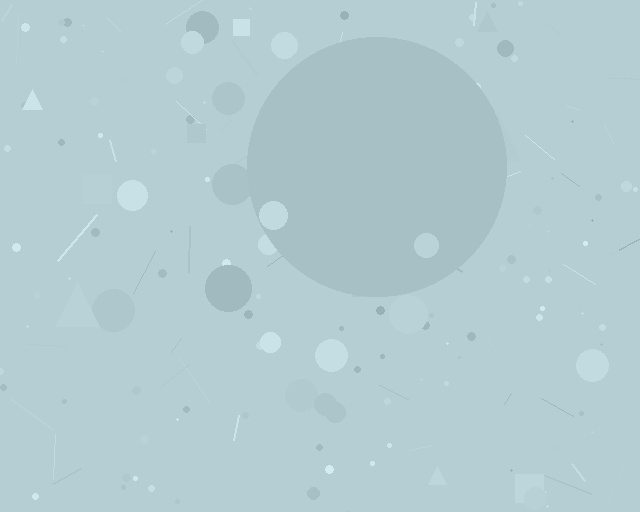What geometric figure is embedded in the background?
A circle is embedded in the background.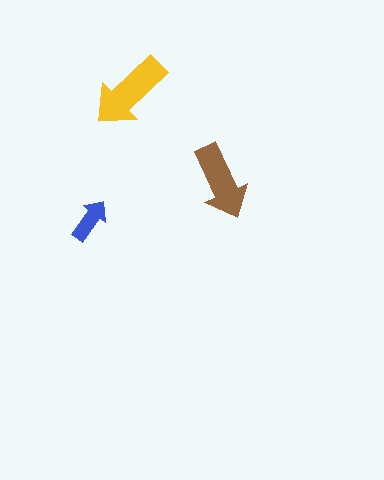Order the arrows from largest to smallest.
the yellow one, the brown one, the blue one.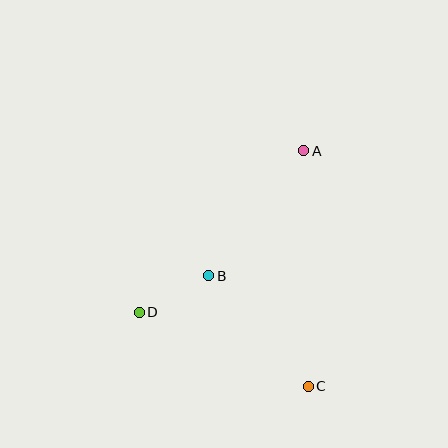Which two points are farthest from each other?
Points A and C are farthest from each other.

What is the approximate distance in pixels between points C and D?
The distance between C and D is approximately 185 pixels.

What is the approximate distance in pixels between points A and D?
The distance between A and D is approximately 230 pixels.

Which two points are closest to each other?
Points B and D are closest to each other.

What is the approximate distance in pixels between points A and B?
The distance between A and B is approximately 157 pixels.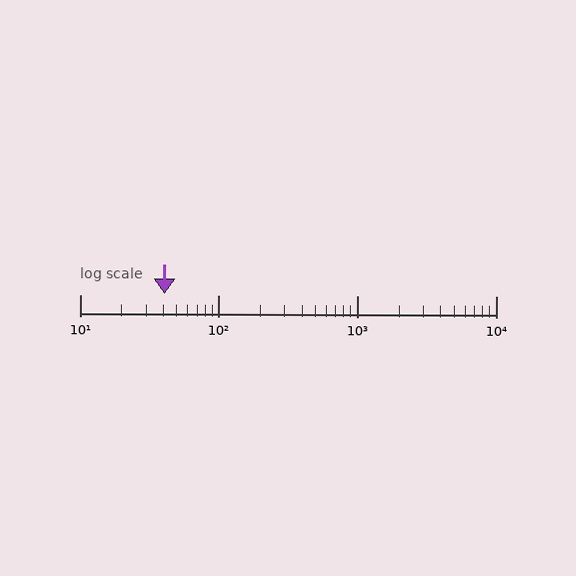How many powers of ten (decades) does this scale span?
The scale spans 3 decades, from 10 to 10000.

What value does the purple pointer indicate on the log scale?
The pointer indicates approximately 41.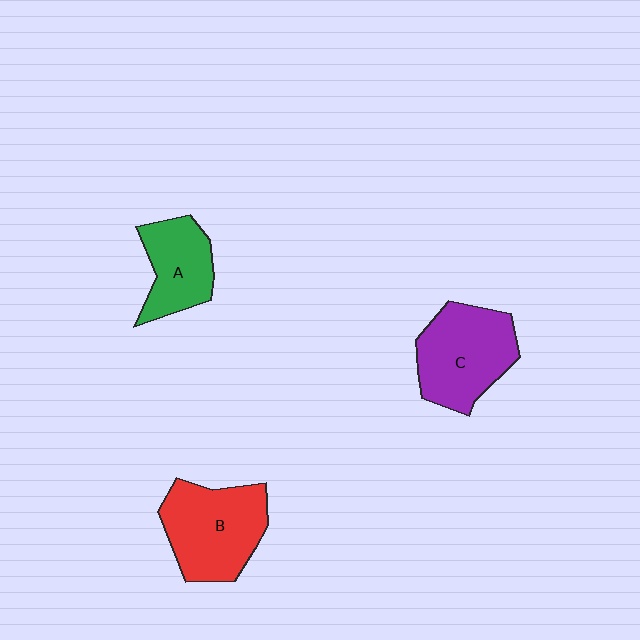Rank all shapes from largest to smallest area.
From largest to smallest: B (red), C (purple), A (green).